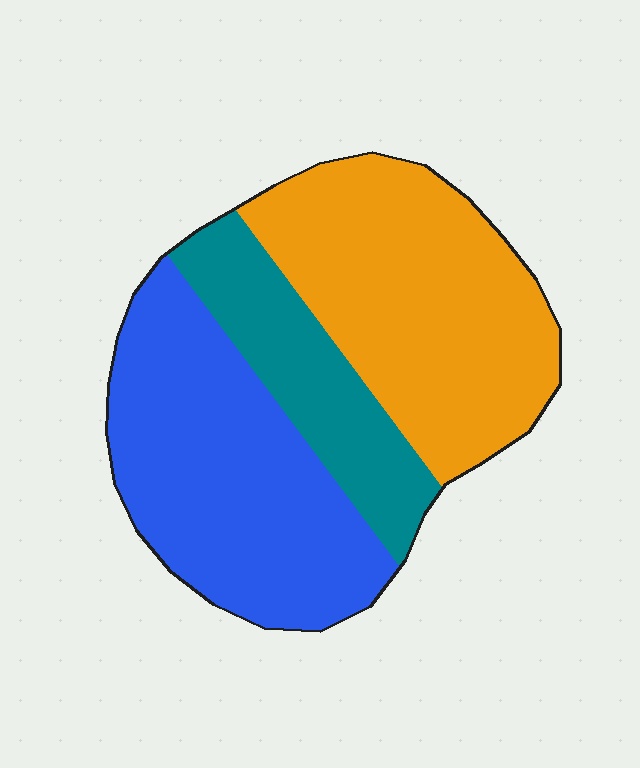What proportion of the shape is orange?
Orange takes up about two fifths (2/5) of the shape.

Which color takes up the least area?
Teal, at roughly 20%.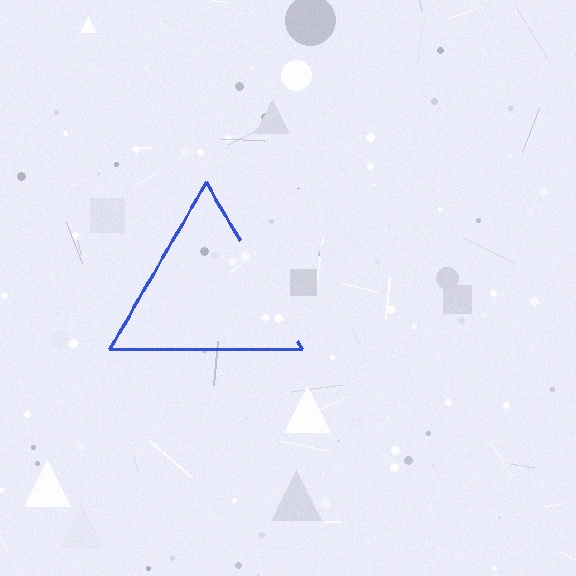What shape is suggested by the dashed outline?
The dashed outline suggests a triangle.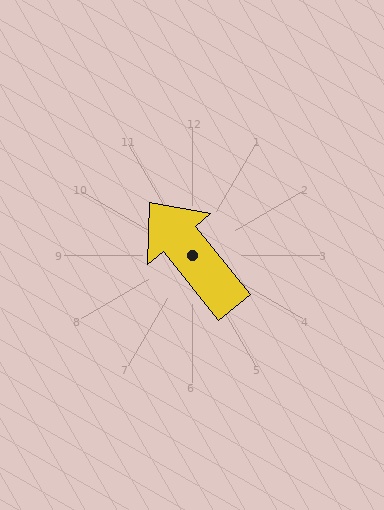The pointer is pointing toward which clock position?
Roughly 11 o'clock.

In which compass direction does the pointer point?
Northwest.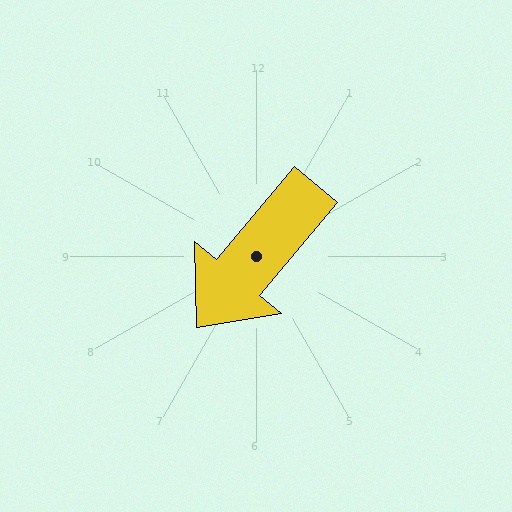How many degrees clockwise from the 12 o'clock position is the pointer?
Approximately 220 degrees.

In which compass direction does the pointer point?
Southwest.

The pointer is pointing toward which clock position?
Roughly 7 o'clock.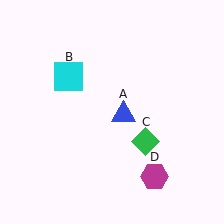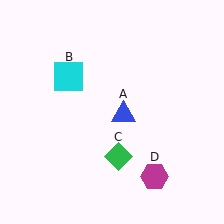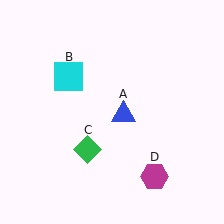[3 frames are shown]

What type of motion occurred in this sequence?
The green diamond (object C) rotated clockwise around the center of the scene.